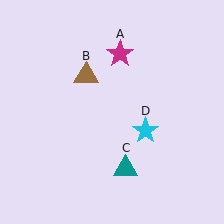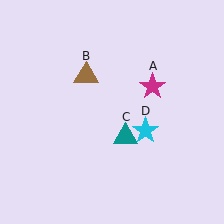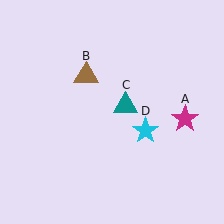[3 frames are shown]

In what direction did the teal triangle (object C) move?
The teal triangle (object C) moved up.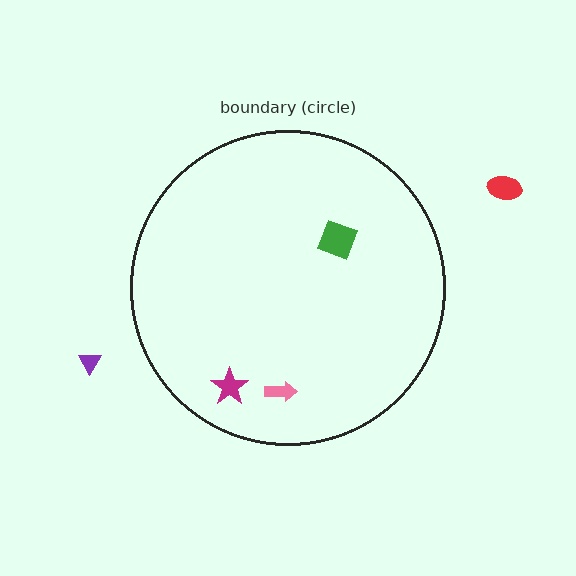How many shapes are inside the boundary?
3 inside, 2 outside.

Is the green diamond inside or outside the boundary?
Inside.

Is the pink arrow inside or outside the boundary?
Inside.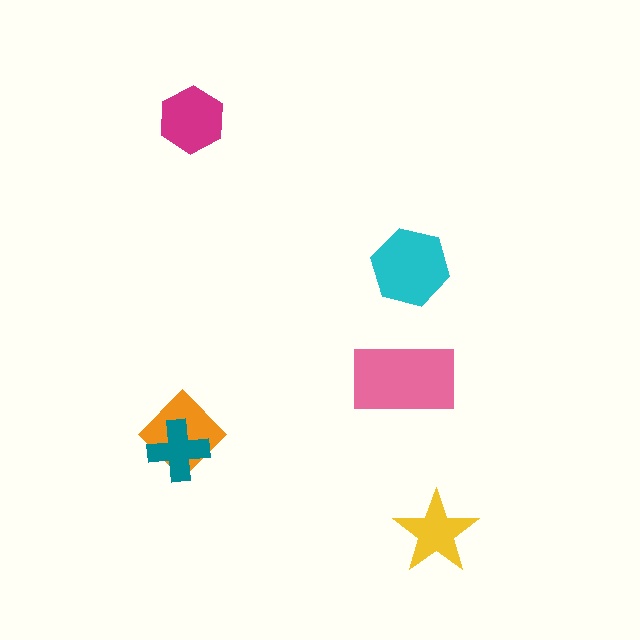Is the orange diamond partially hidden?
Yes, it is partially covered by another shape.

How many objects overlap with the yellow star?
0 objects overlap with the yellow star.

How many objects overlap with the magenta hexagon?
0 objects overlap with the magenta hexagon.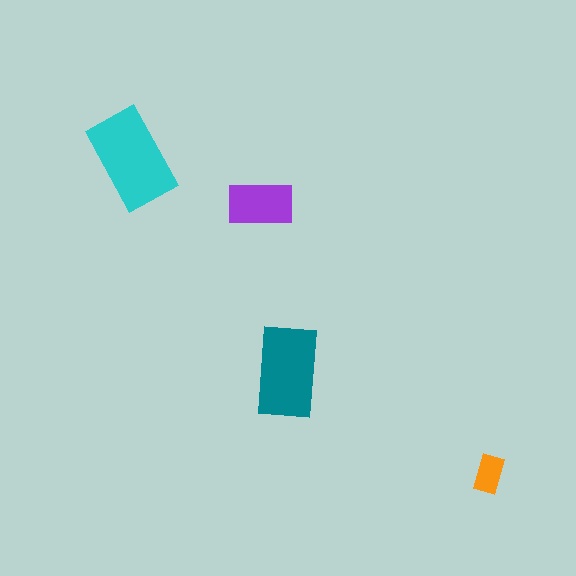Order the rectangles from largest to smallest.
the cyan one, the teal one, the purple one, the orange one.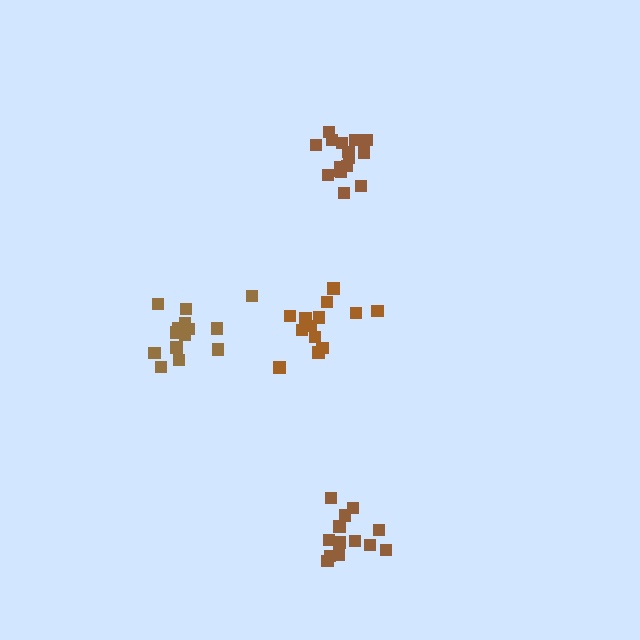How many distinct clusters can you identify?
There are 4 distinct clusters.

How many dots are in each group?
Group 1: 13 dots, Group 2: 16 dots, Group 3: 13 dots, Group 4: 14 dots (56 total).